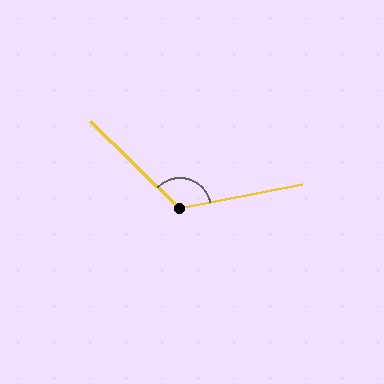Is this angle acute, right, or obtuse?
It is obtuse.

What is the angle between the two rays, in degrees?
Approximately 125 degrees.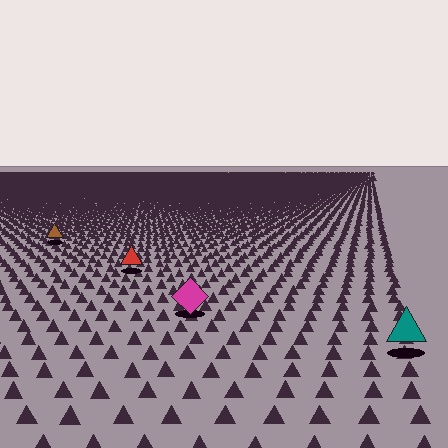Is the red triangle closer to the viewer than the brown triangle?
Yes. The red triangle is closer — you can tell from the texture gradient: the ground texture is coarser near it.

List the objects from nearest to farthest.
From nearest to farthest: the teal triangle, the magenta diamond, the red triangle, the brown triangle.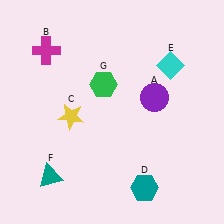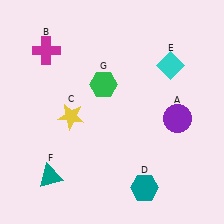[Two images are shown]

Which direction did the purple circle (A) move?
The purple circle (A) moved right.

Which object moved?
The purple circle (A) moved right.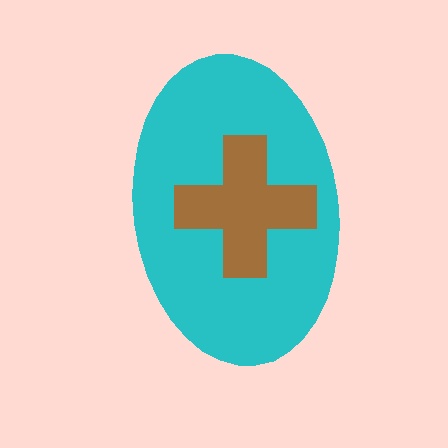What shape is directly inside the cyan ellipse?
The brown cross.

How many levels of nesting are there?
2.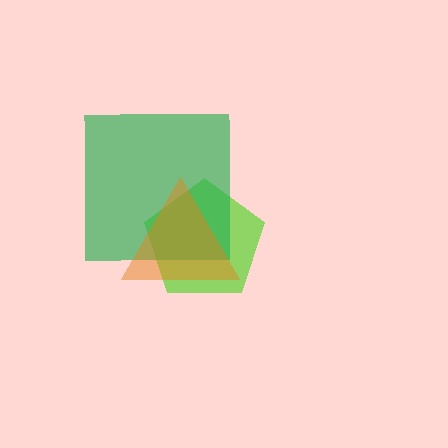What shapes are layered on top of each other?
The layered shapes are: a lime pentagon, a green square, an orange triangle.